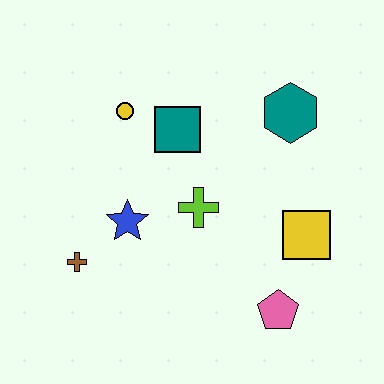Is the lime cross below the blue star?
No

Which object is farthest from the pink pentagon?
The yellow circle is farthest from the pink pentagon.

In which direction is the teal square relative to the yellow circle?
The teal square is to the right of the yellow circle.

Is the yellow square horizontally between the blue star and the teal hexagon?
No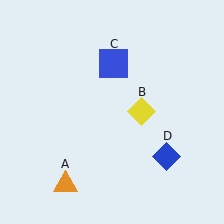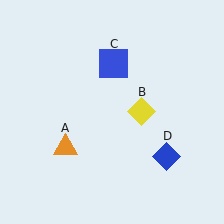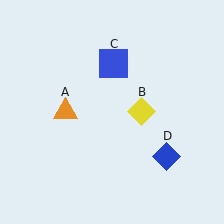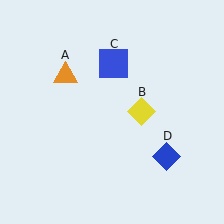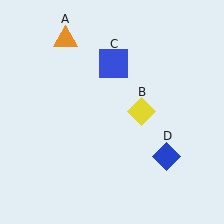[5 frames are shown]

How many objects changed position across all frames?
1 object changed position: orange triangle (object A).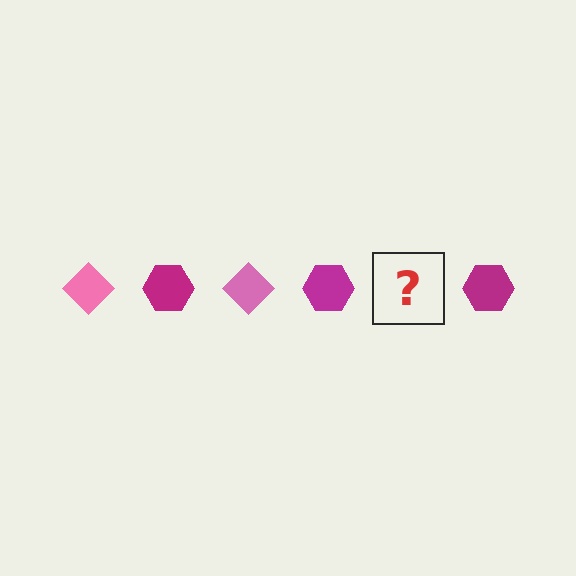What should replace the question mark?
The question mark should be replaced with a pink diamond.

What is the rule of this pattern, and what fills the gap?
The rule is that the pattern alternates between pink diamond and magenta hexagon. The gap should be filled with a pink diamond.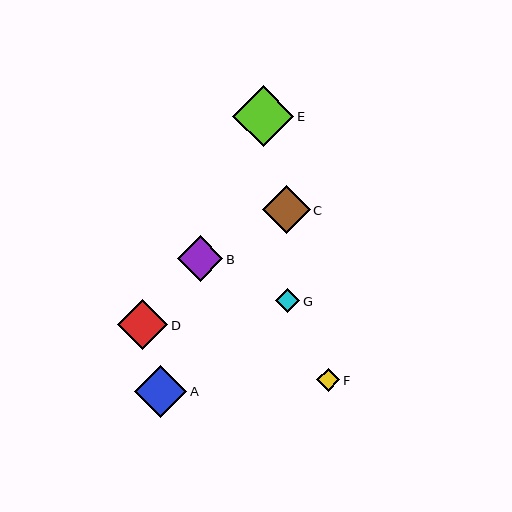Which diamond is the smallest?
Diamond F is the smallest with a size of approximately 24 pixels.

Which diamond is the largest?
Diamond E is the largest with a size of approximately 61 pixels.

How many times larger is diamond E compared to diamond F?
Diamond E is approximately 2.6 times the size of diamond F.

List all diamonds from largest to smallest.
From largest to smallest: E, A, D, C, B, G, F.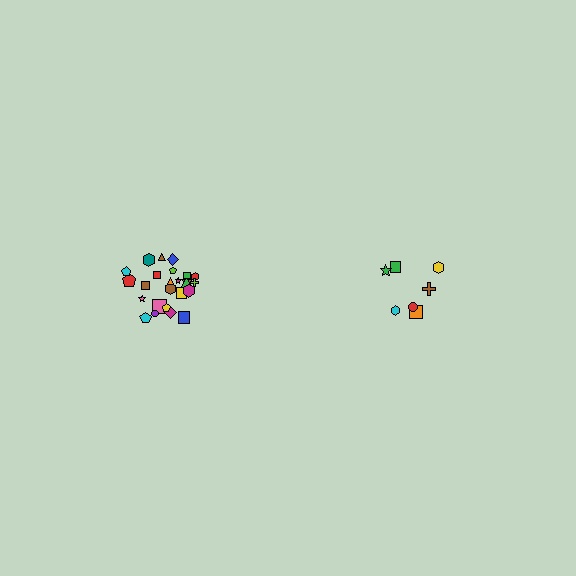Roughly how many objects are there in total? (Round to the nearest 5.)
Roughly 30 objects in total.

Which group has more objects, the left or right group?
The left group.